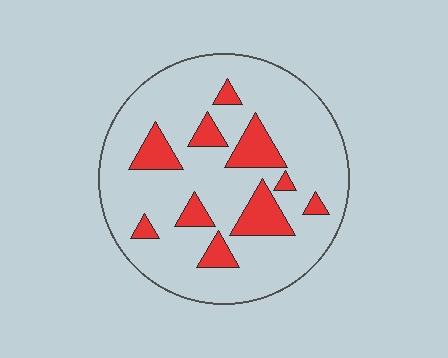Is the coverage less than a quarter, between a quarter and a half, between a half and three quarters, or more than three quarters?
Less than a quarter.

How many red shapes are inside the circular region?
10.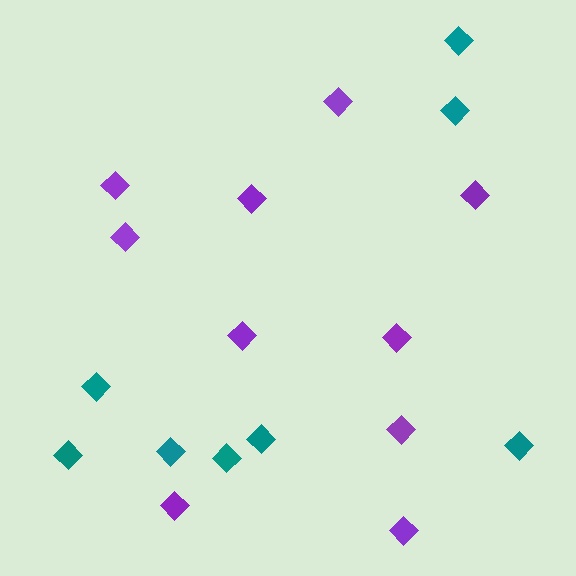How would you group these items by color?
There are 2 groups: one group of teal diamonds (8) and one group of purple diamonds (10).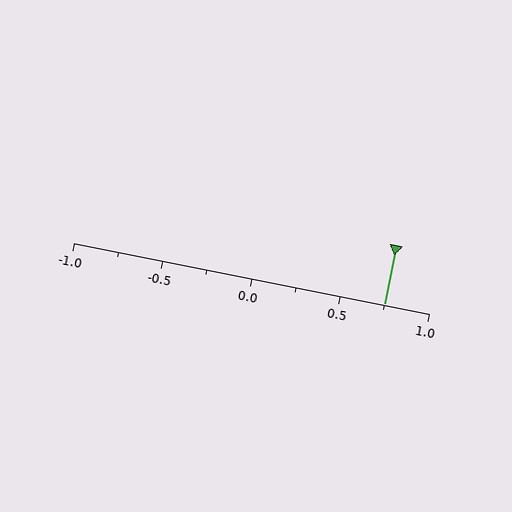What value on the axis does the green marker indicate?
The marker indicates approximately 0.75.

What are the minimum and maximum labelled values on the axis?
The axis runs from -1.0 to 1.0.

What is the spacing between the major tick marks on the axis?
The major ticks are spaced 0.5 apart.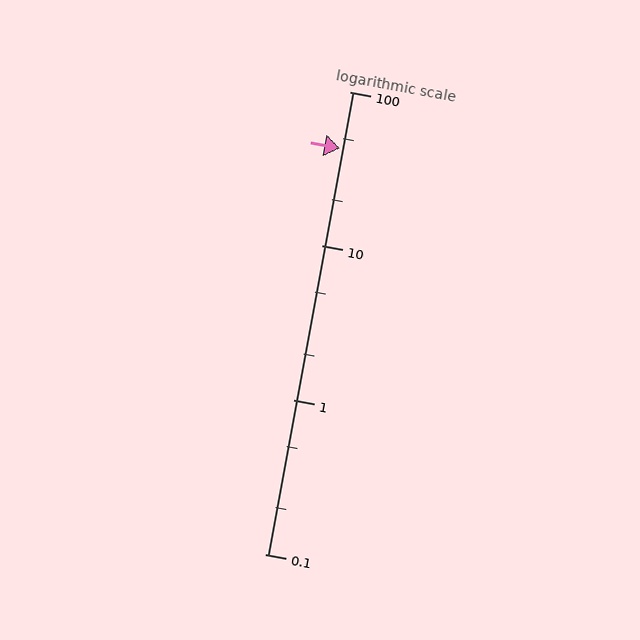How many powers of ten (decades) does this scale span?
The scale spans 3 decades, from 0.1 to 100.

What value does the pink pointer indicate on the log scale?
The pointer indicates approximately 43.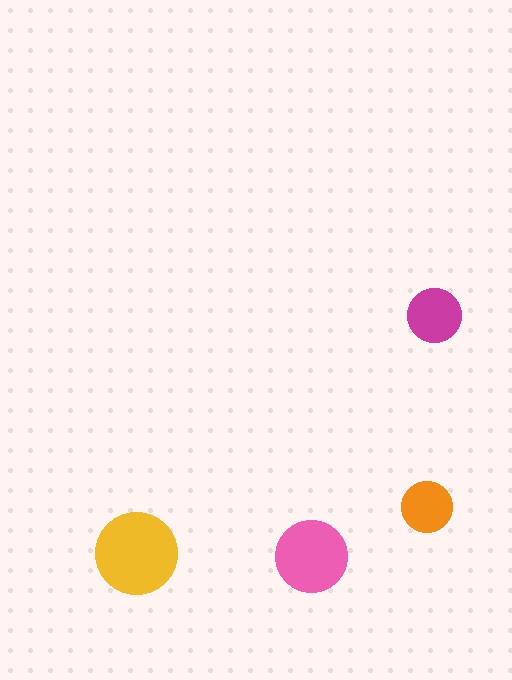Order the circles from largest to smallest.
the yellow one, the pink one, the magenta one, the orange one.